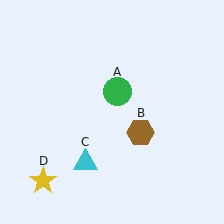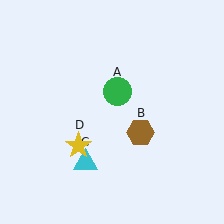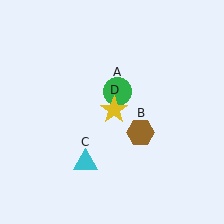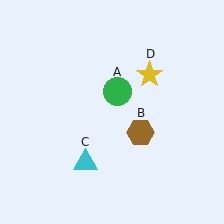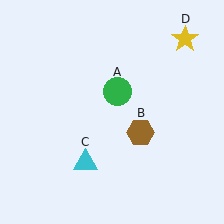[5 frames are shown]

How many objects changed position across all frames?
1 object changed position: yellow star (object D).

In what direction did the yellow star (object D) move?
The yellow star (object D) moved up and to the right.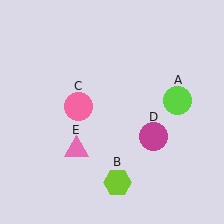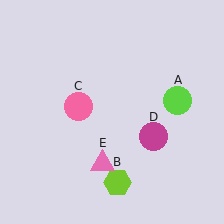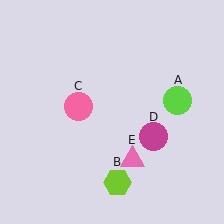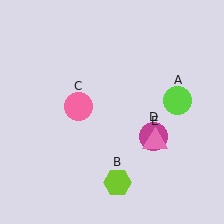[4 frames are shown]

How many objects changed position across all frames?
1 object changed position: pink triangle (object E).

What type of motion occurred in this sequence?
The pink triangle (object E) rotated counterclockwise around the center of the scene.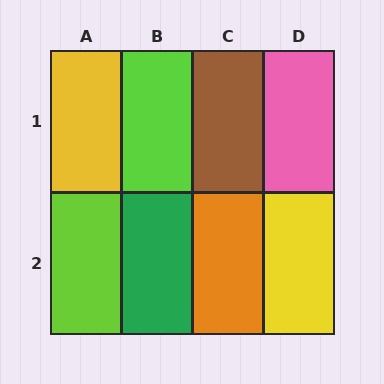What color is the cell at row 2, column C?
Orange.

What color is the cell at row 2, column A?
Lime.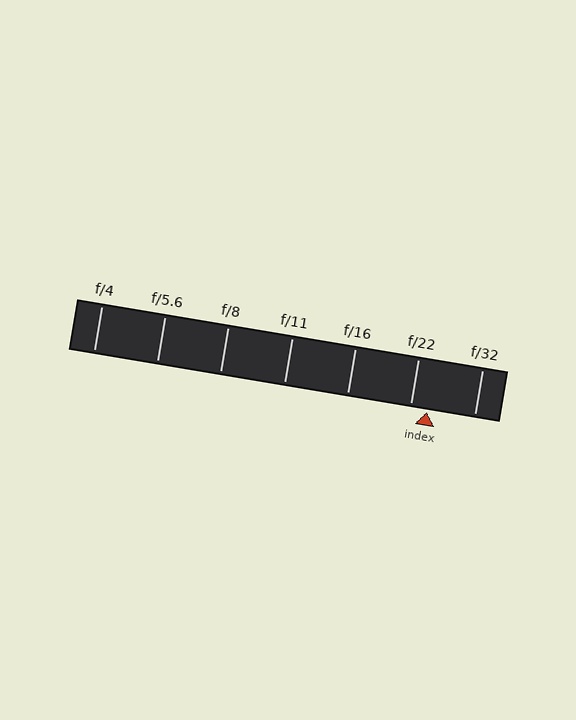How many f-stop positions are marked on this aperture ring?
There are 7 f-stop positions marked.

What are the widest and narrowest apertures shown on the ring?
The widest aperture shown is f/4 and the narrowest is f/32.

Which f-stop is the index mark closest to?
The index mark is closest to f/22.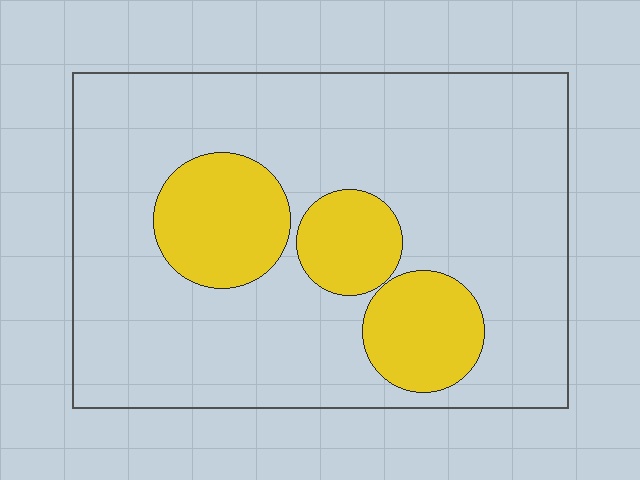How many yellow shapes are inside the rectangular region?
3.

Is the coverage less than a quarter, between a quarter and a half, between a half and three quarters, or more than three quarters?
Less than a quarter.